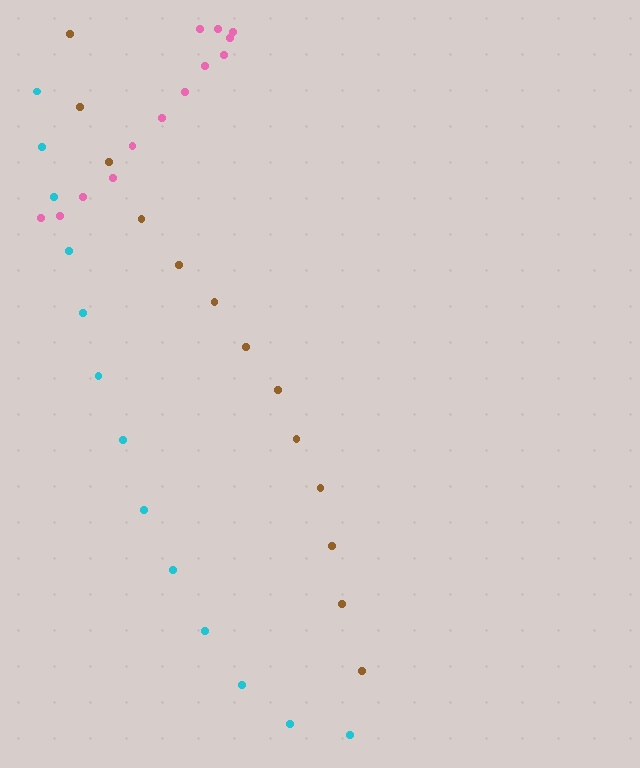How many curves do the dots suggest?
There are 3 distinct paths.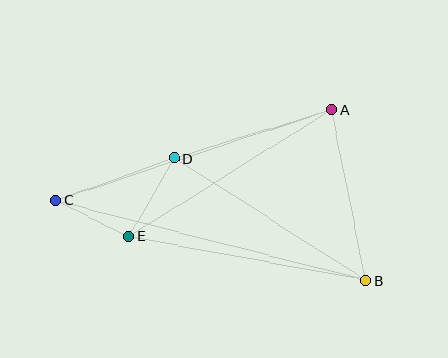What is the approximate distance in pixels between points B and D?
The distance between B and D is approximately 226 pixels.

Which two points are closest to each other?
Points C and E are closest to each other.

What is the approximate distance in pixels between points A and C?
The distance between A and C is approximately 291 pixels.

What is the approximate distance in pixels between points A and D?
The distance between A and D is approximately 164 pixels.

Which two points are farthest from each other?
Points B and C are farthest from each other.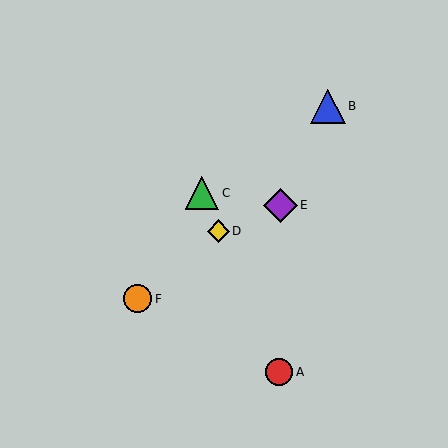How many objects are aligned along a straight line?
3 objects (A, C, D) are aligned along a straight line.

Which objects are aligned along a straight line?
Objects A, C, D are aligned along a straight line.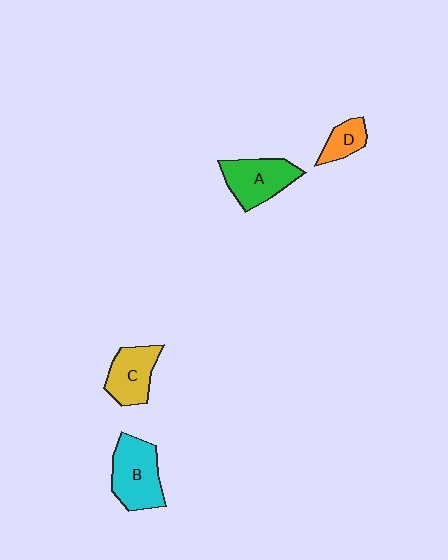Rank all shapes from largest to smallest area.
From largest to smallest: B (cyan), A (green), C (yellow), D (orange).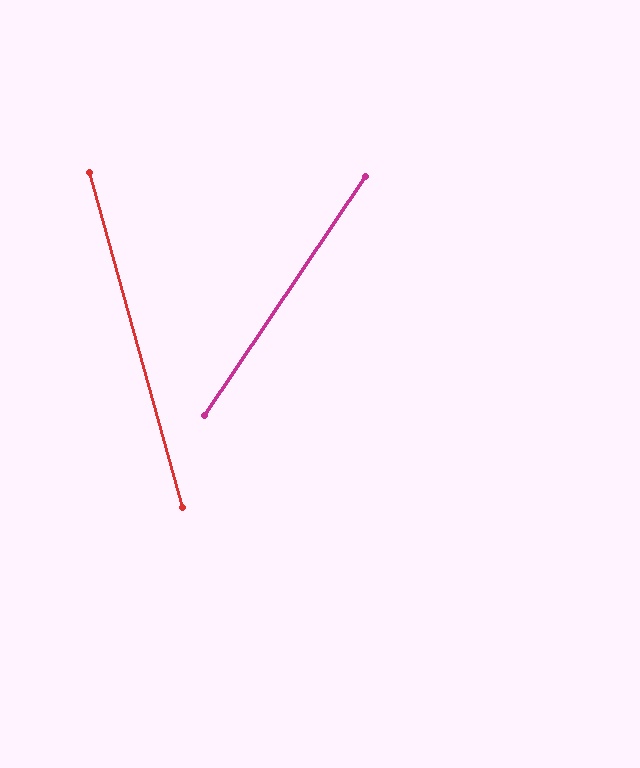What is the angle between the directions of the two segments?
Approximately 49 degrees.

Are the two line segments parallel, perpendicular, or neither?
Neither parallel nor perpendicular — they differ by about 49°.